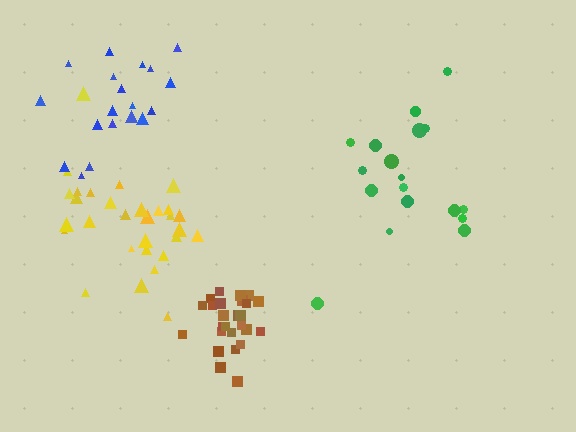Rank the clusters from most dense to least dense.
brown, blue, yellow, green.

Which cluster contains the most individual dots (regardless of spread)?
Yellow (30).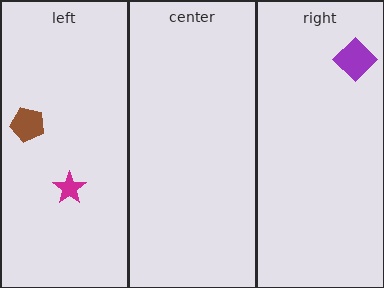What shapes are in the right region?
The purple diamond.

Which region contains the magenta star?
The left region.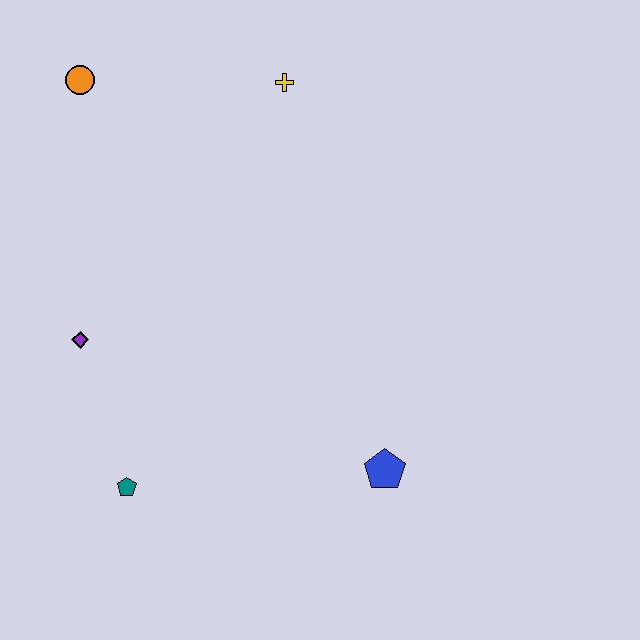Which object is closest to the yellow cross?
The orange circle is closest to the yellow cross.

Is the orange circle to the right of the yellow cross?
No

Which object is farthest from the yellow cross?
The teal pentagon is farthest from the yellow cross.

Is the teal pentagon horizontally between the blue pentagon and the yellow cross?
No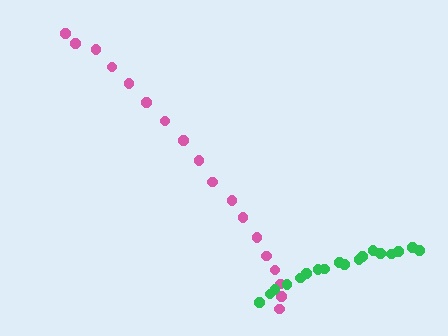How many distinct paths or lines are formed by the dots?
There are 2 distinct paths.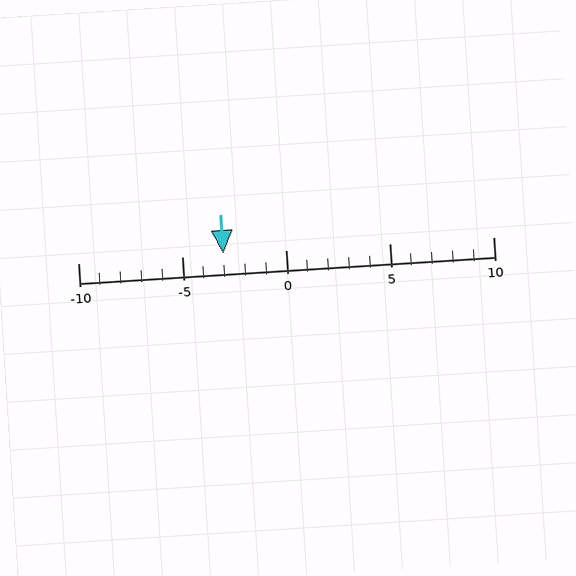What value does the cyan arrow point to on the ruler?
The cyan arrow points to approximately -3.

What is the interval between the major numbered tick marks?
The major tick marks are spaced 5 units apart.